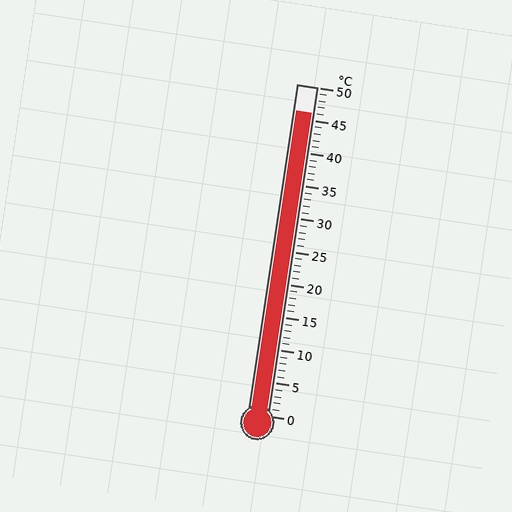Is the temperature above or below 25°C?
The temperature is above 25°C.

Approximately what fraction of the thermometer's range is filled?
The thermometer is filled to approximately 90% of its range.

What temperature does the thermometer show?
The thermometer shows approximately 46°C.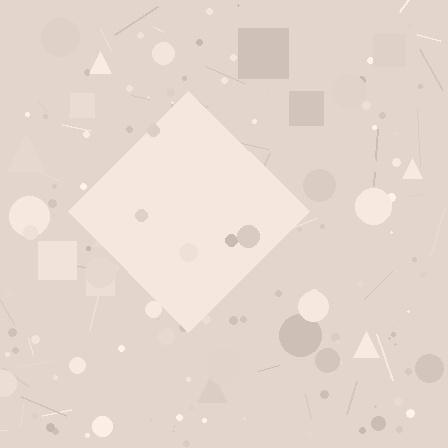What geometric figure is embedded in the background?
A diamond is embedded in the background.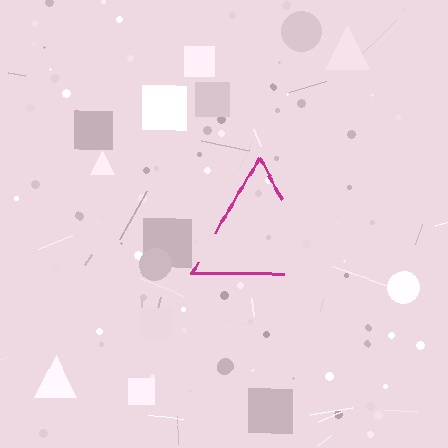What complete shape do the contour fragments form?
The contour fragments form a triangle.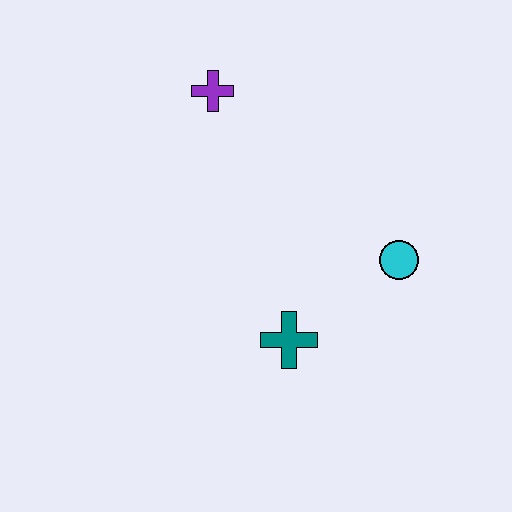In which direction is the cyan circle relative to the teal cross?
The cyan circle is to the right of the teal cross.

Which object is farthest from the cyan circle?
The purple cross is farthest from the cyan circle.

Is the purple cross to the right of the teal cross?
No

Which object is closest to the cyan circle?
The teal cross is closest to the cyan circle.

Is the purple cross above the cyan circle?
Yes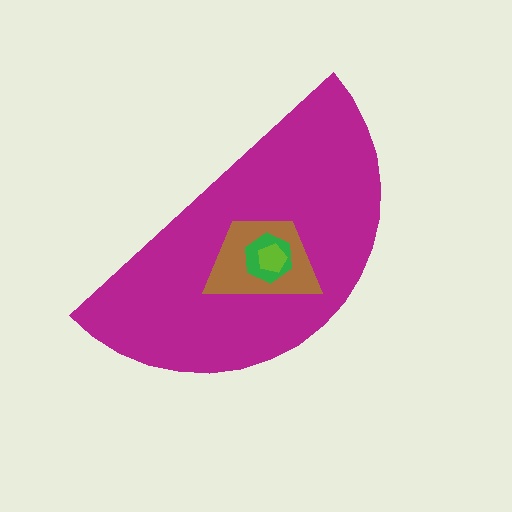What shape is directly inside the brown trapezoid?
The green hexagon.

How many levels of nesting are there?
4.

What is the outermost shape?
The magenta semicircle.